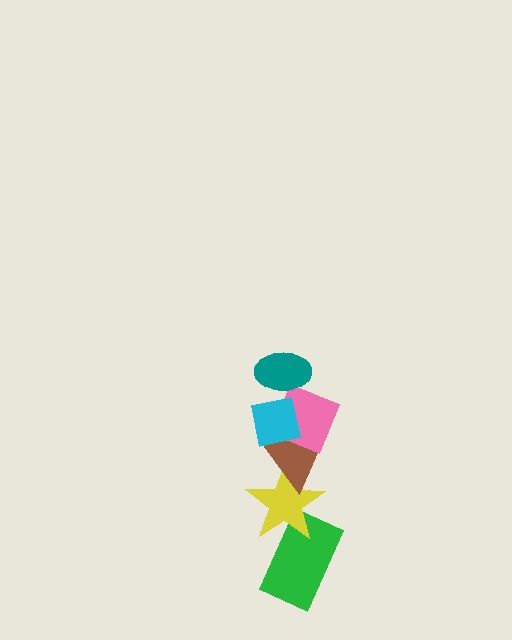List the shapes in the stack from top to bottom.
From top to bottom: the teal ellipse, the cyan square, the pink diamond, the brown triangle, the yellow star, the green rectangle.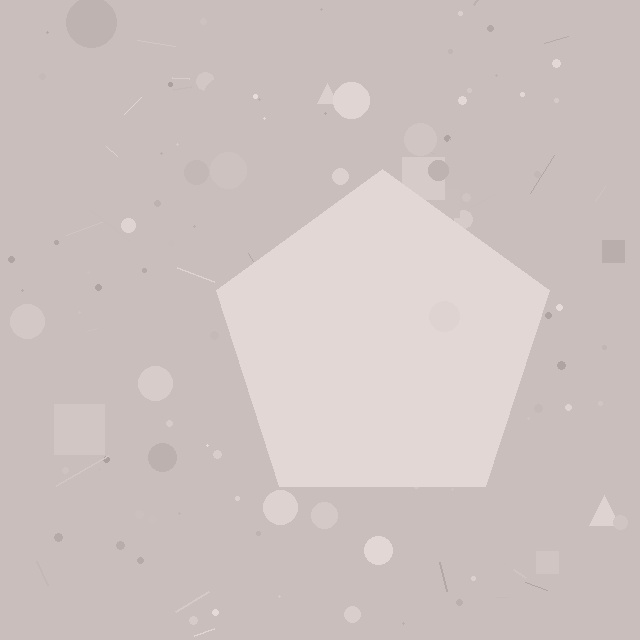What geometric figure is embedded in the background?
A pentagon is embedded in the background.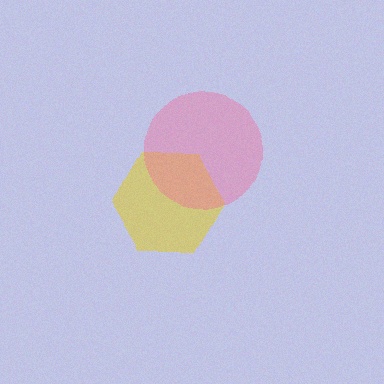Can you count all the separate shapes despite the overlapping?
Yes, there are 2 separate shapes.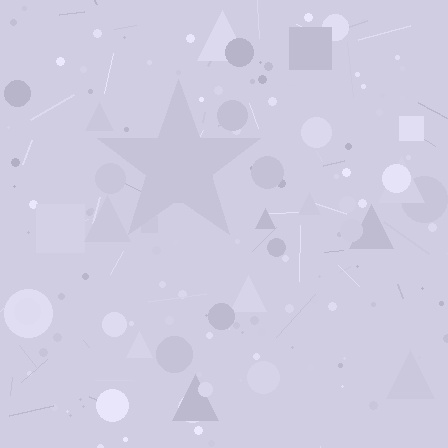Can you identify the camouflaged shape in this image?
The camouflaged shape is a star.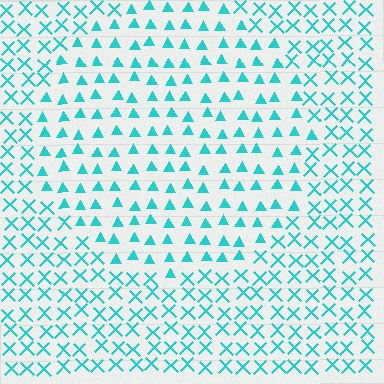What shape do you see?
I see a circle.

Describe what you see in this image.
The image is filled with small cyan elements arranged in a uniform grid. A circle-shaped region contains triangles, while the surrounding area contains X marks. The boundary is defined purely by the change in element shape.